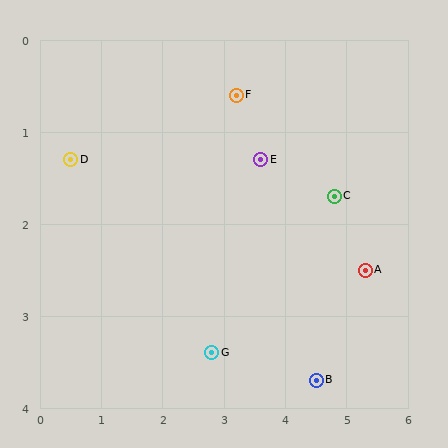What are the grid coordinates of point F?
Point F is at approximately (3.2, 0.6).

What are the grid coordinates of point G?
Point G is at approximately (2.8, 3.4).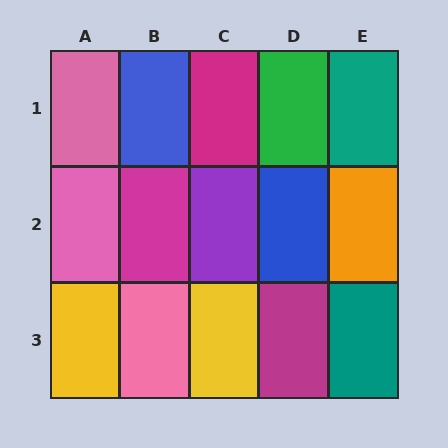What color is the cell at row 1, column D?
Green.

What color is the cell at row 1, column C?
Magenta.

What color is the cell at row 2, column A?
Pink.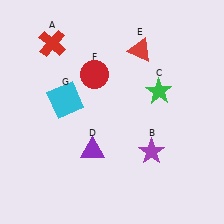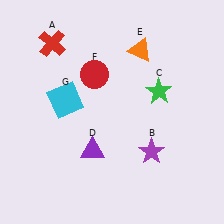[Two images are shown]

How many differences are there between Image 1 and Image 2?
There is 1 difference between the two images.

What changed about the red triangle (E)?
In Image 1, E is red. In Image 2, it changed to orange.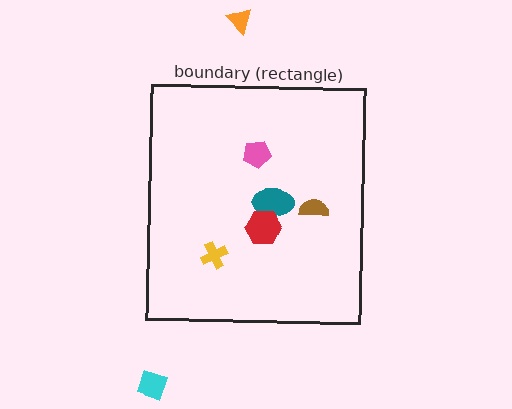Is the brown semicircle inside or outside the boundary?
Inside.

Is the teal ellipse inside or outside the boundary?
Inside.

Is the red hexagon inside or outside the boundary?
Inside.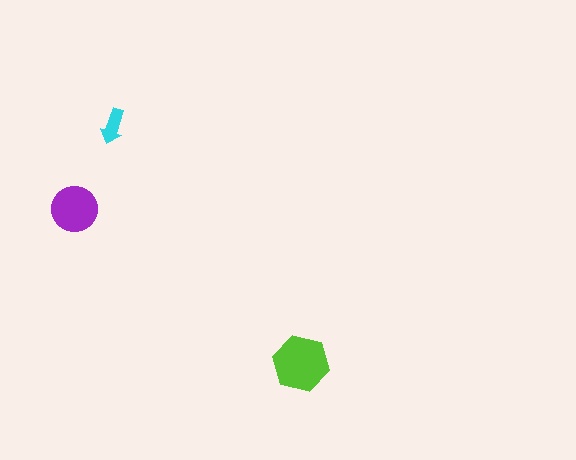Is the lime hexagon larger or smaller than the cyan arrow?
Larger.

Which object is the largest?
The lime hexagon.